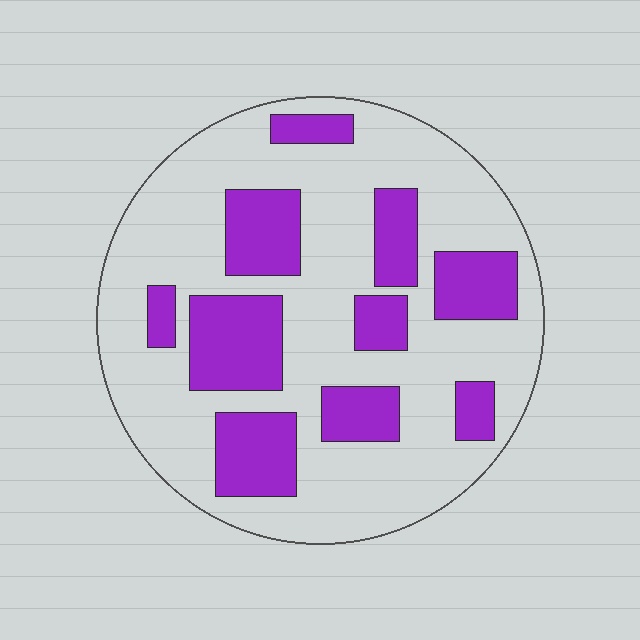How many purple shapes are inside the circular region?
10.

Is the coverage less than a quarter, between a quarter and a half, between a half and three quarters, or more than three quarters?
Between a quarter and a half.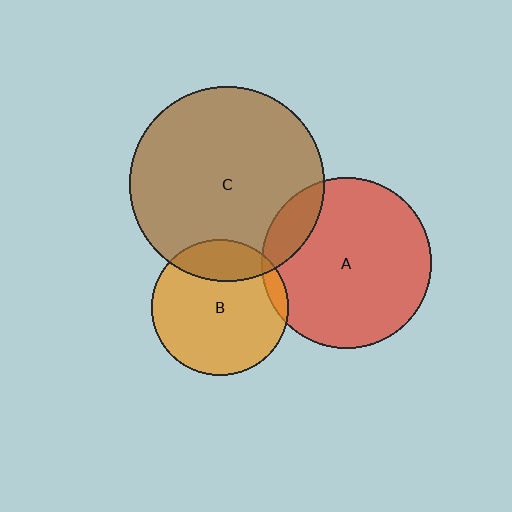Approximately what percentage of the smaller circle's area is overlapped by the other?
Approximately 5%.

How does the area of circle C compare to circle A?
Approximately 1.3 times.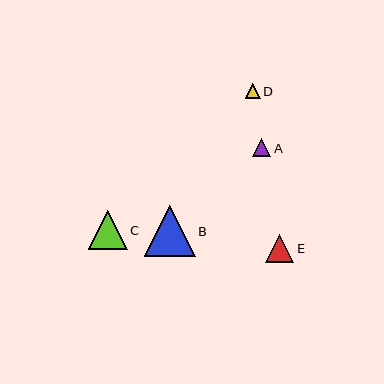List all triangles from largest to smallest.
From largest to smallest: B, C, E, A, D.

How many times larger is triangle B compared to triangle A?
Triangle B is approximately 2.8 times the size of triangle A.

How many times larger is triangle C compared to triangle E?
Triangle C is approximately 1.4 times the size of triangle E.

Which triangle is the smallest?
Triangle D is the smallest with a size of approximately 15 pixels.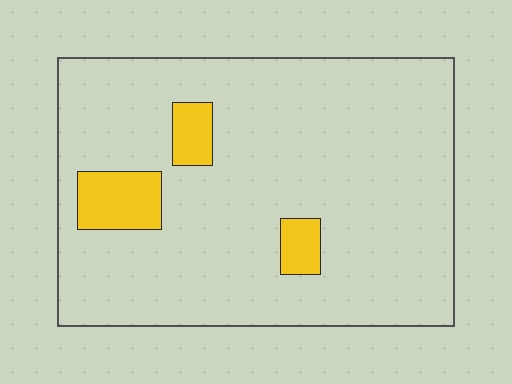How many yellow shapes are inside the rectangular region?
3.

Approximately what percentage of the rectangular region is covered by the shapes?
Approximately 10%.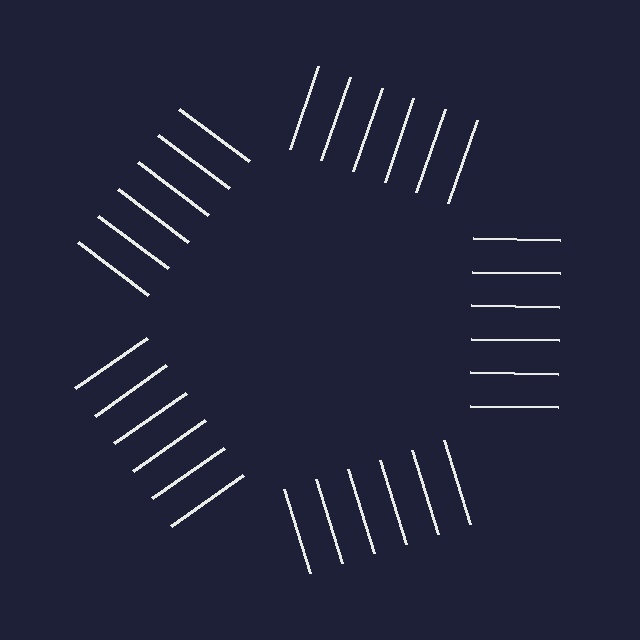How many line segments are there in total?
30 — 6 along each of the 5 edges.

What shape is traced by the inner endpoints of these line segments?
An illusory pentagon — the line segments terminate on its edges but no continuous stroke is drawn.